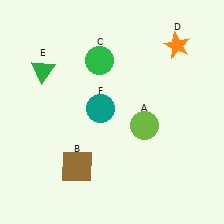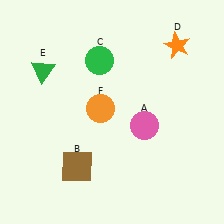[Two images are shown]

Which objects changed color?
A changed from lime to pink. F changed from teal to orange.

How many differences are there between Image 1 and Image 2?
There are 2 differences between the two images.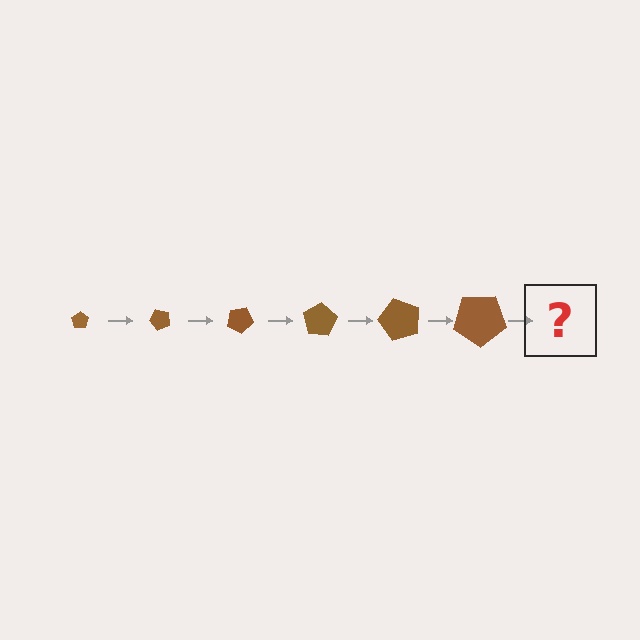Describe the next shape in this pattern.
It should be a pentagon, larger than the previous one and rotated 300 degrees from the start.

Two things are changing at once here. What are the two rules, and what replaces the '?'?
The two rules are that the pentagon grows larger each step and it rotates 50 degrees each step. The '?' should be a pentagon, larger than the previous one and rotated 300 degrees from the start.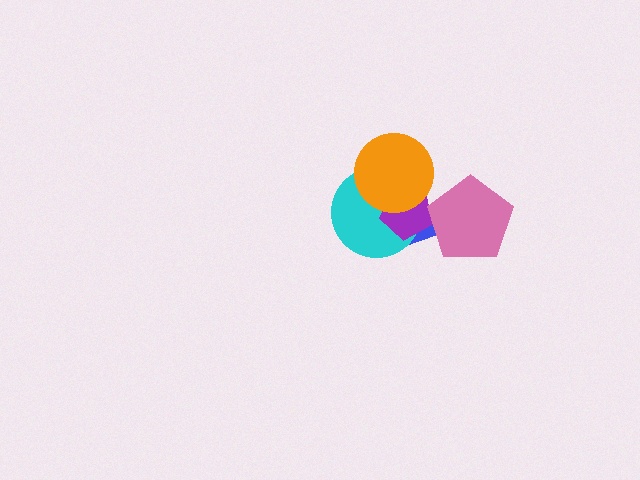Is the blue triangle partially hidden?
Yes, it is partially covered by another shape.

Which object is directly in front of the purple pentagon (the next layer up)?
The pink pentagon is directly in front of the purple pentagon.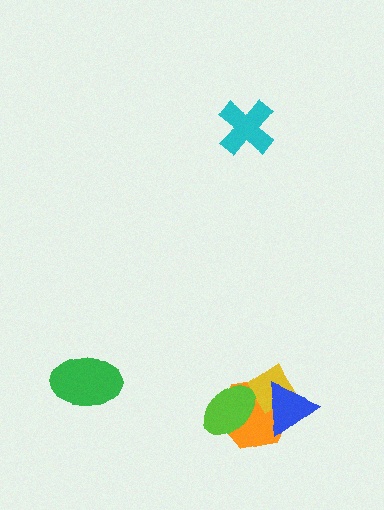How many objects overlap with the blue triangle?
2 objects overlap with the blue triangle.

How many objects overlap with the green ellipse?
0 objects overlap with the green ellipse.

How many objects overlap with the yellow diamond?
3 objects overlap with the yellow diamond.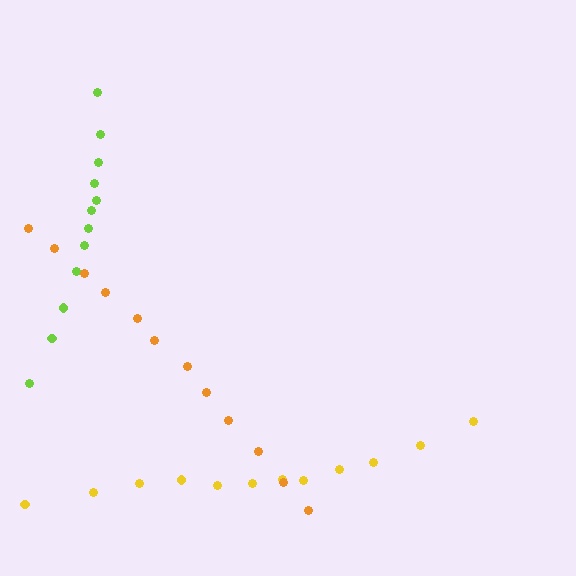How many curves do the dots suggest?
There are 3 distinct paths.